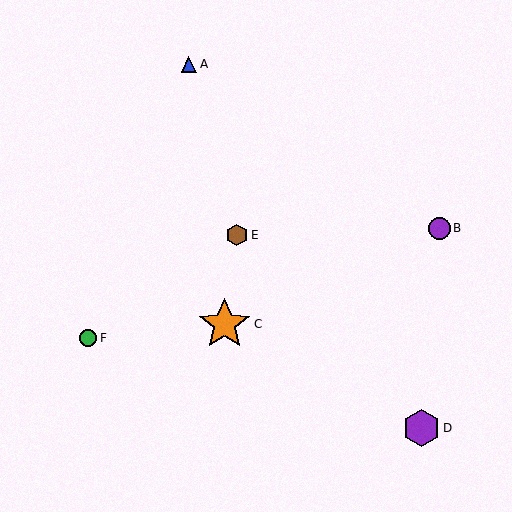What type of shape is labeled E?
Shape E is a brown hexagon.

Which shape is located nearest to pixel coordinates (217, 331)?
The orange star (labeled C) at (225, 324) is nearest to that location.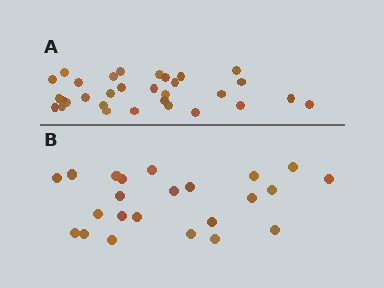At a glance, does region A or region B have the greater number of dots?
Region A (the top region) has more dots.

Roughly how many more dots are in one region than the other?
Region A has roughly 8 or so more dots than region B.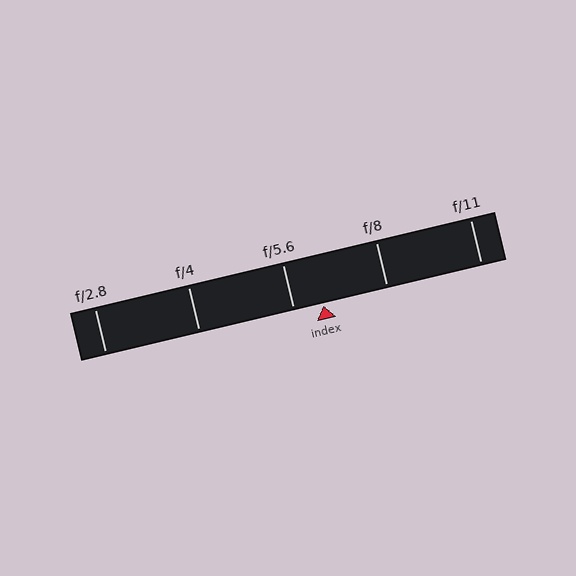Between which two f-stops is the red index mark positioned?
The index mark is between f/5.6 and f/8.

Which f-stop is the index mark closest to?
The index mark is closest to f/5.6.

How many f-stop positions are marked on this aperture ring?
There are 5 f-stop positions marked.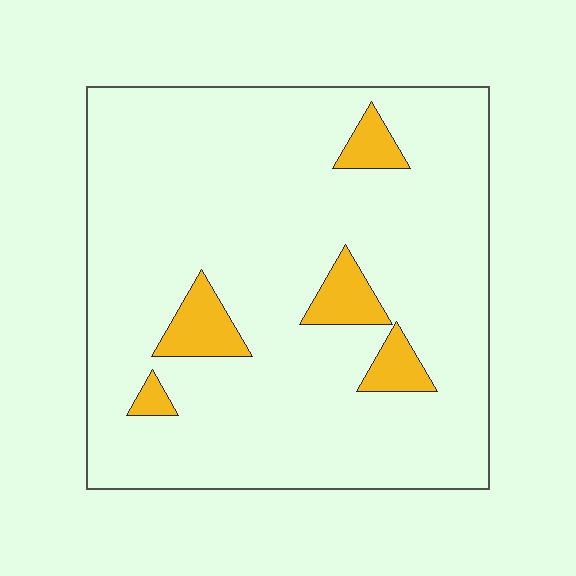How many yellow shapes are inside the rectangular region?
5.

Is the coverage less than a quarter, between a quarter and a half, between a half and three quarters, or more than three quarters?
Less than a quarter.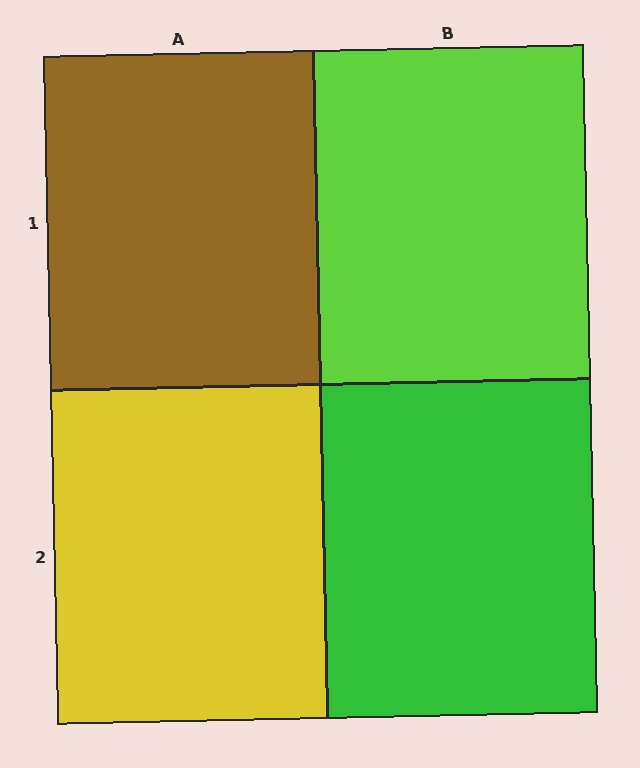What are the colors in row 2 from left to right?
Yellow, green.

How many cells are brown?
1 cell is brown.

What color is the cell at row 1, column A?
Brown.